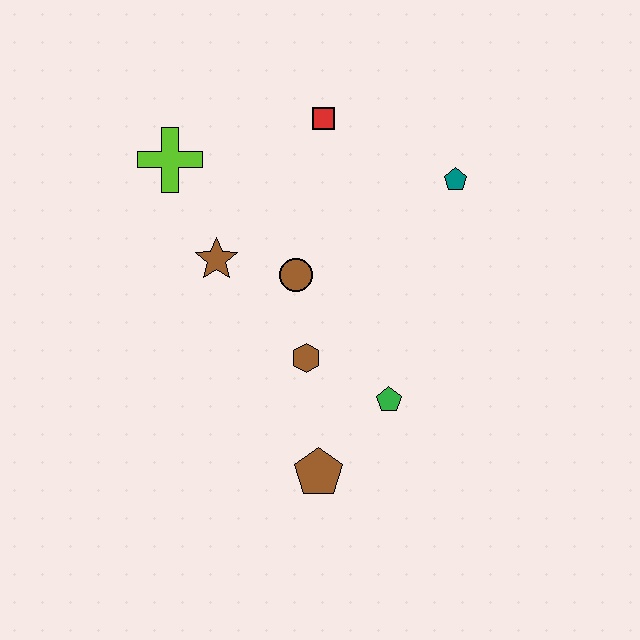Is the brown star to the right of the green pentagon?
No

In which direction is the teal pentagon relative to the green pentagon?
The teal pentagon is above the green pentagon.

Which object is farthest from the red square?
The brown pentagon is farthest from the red square.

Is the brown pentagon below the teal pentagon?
Yes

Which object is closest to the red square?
The teal pentagon is closest to the red square.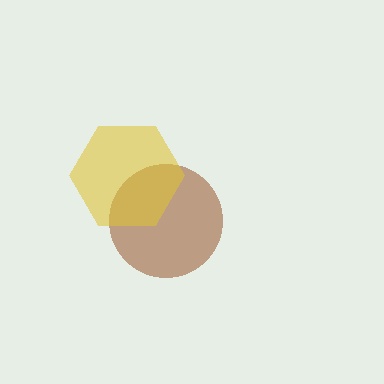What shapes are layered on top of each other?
The layered shapes are: a brown circle, a yellow hexagon.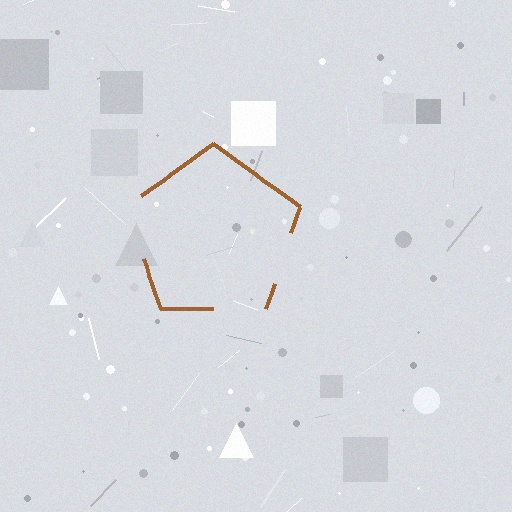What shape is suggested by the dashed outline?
The dashed outline suggests a pentagon.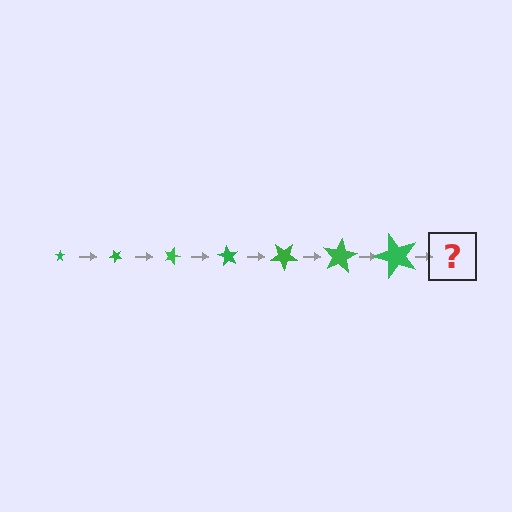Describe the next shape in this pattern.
It should be a star, larger than the previous one and rotated 315 degrees from the start.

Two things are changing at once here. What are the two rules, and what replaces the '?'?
The two rules are that the star grows larger each step and it rotates 45 degrees each step. The '?' should be a star, larger than the previous one and rotated 315 degrees from the start.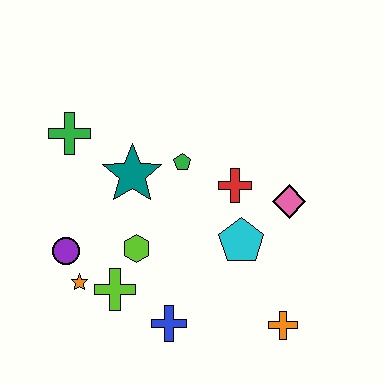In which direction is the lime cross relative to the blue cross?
The lime cross is to the left of the blue cross.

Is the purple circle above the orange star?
Yes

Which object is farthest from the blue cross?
The green cross is farthest from the blue cross.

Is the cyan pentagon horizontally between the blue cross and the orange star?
No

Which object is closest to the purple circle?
The orange star is closest to the purple circle.